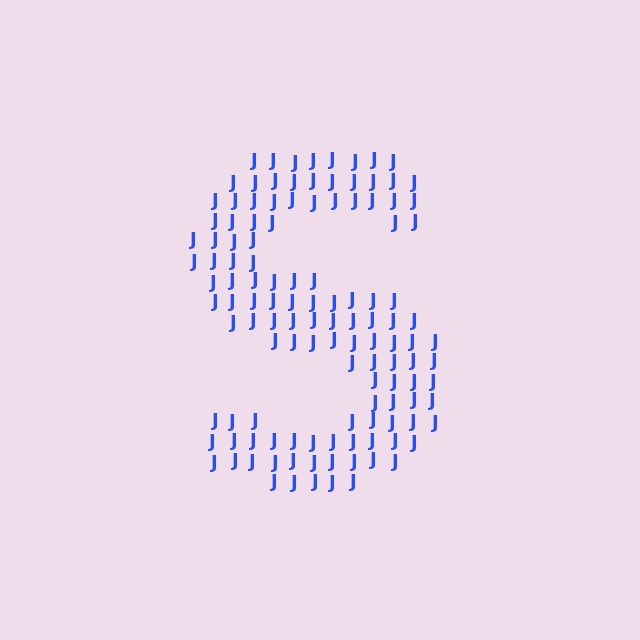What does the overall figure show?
The overall figure shows the letter S.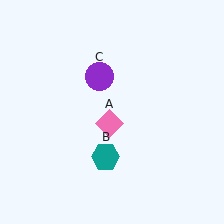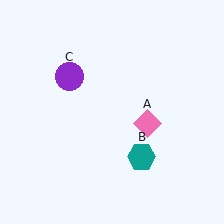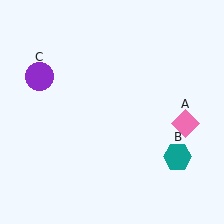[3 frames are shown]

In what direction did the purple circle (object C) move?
The purple circle (object C) moved left.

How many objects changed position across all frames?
3 objects changed position: pink diamond (object A), teal hexagon (object B), purple circle (object C).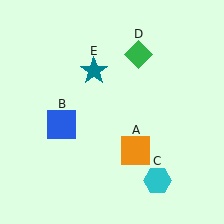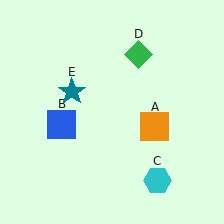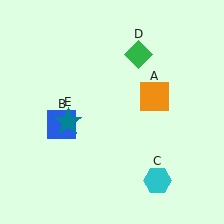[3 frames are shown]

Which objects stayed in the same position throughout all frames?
Blue square (object B) and cyan hexagon (object C) and green diamond (object D) remained stationary.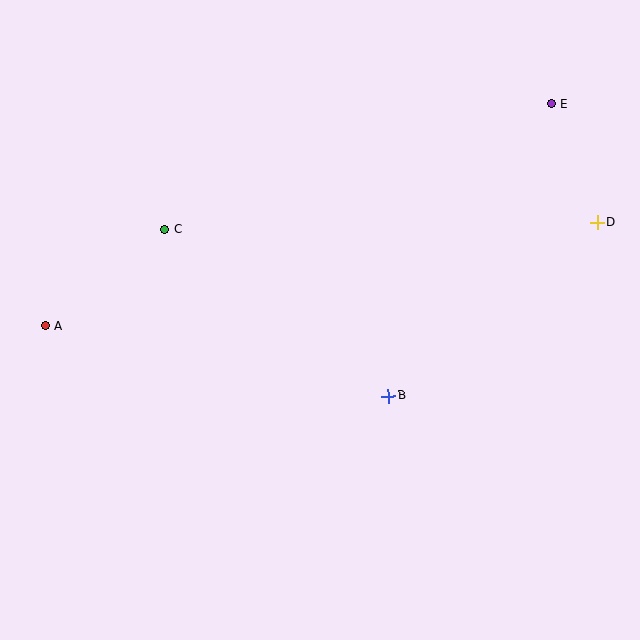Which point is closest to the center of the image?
Point B at (388, 396) is closest to the center.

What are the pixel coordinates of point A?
Point A is at (45, 326).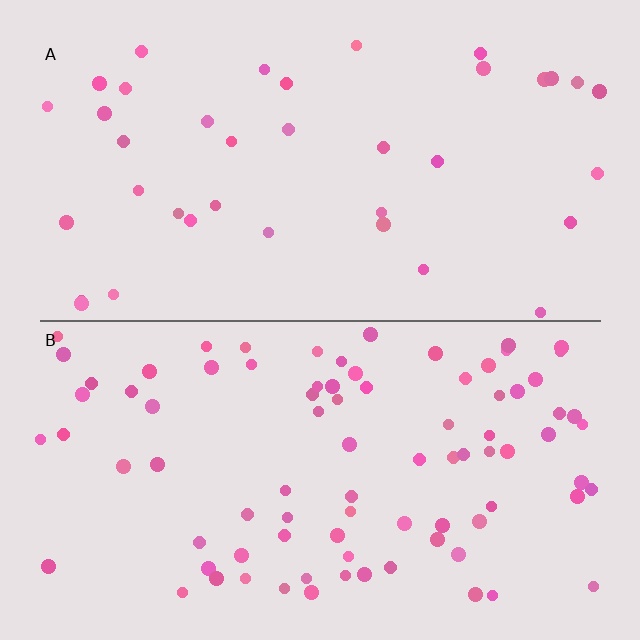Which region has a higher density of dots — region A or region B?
B (the bottom).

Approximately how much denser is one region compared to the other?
Approximately 2.3× — region B over region A.